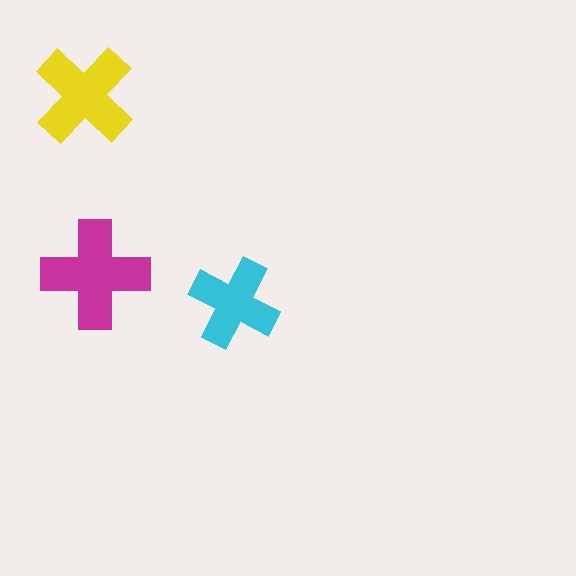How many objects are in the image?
There are 3 objects in the image.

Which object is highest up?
The yellow cross is topmost.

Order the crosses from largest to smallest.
the magenta one, the yellow one, the cyan one.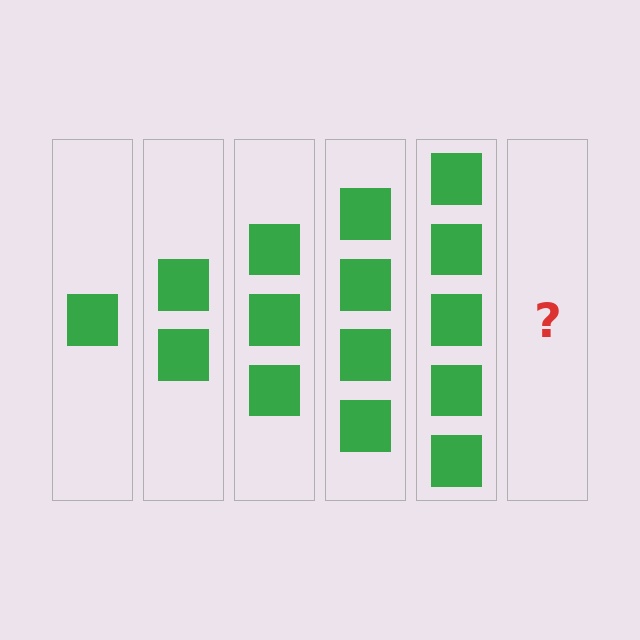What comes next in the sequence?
The next element should be 6 squares.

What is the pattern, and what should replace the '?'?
The pattern is that each step adds one more square. The '?' should be 6 squares.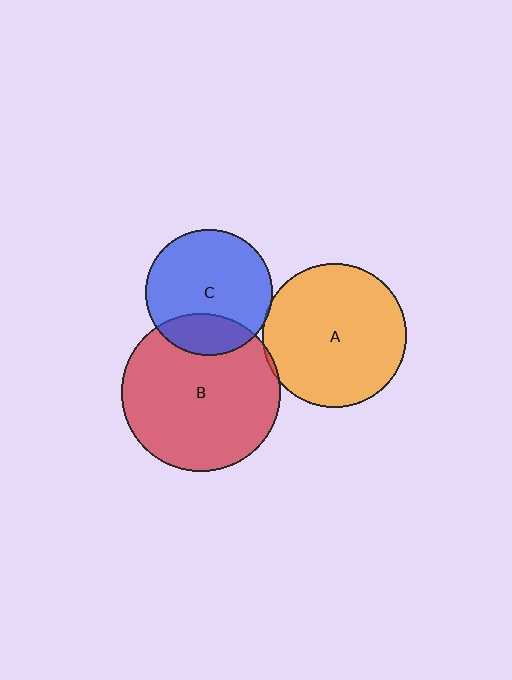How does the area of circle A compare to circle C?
Approximately 1.3 times.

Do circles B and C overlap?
Yes.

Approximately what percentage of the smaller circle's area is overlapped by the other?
Approximately 25%.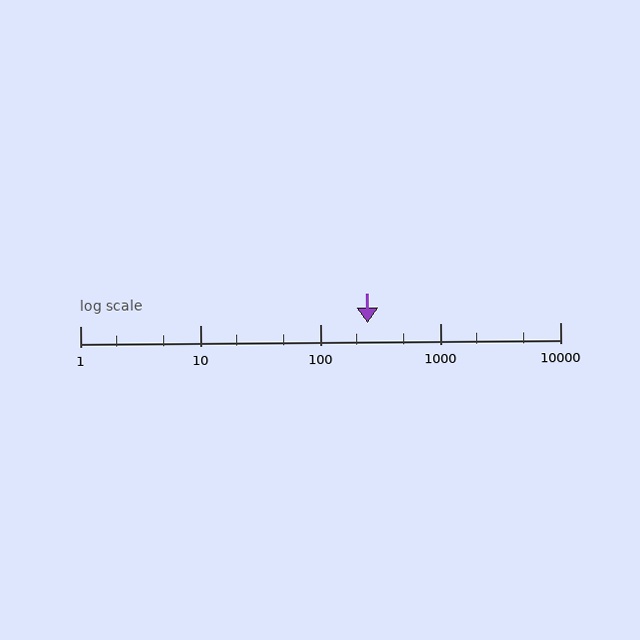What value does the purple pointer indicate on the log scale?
The pointer indicates approximately 250.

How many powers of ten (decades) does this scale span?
The scale spans 4 decades, from 1 to 10000.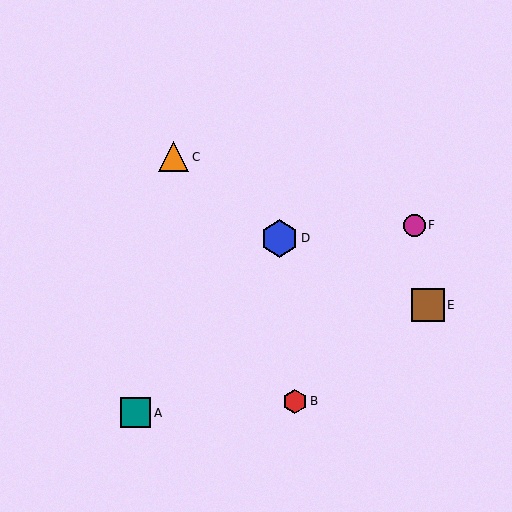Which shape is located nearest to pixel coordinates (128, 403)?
The teal square (labeled A) at (136, 413) is nearest to that location.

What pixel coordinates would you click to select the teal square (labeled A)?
Click at (136, 413) to select the teal square A.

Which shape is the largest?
The blue hexagon (labeled D) is the largest.